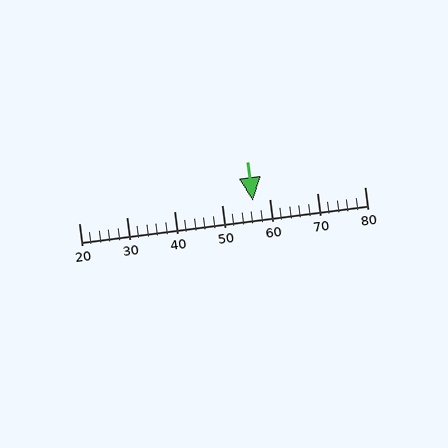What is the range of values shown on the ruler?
The ruler shows values from 20 to 80.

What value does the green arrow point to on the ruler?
The green arrow points to approximately 56.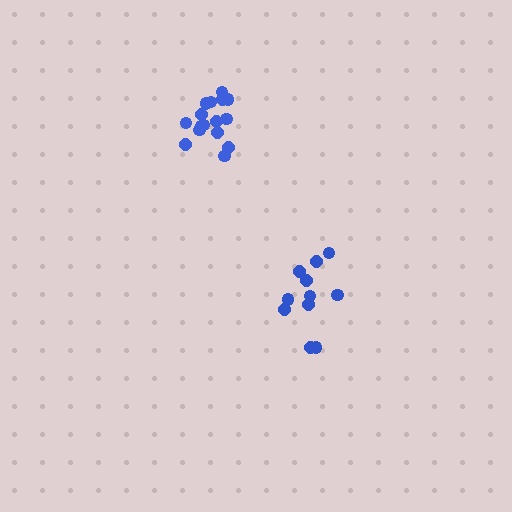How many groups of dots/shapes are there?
There are 2 groups.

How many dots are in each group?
Group 1: 16 dots, Group 2: 11 dots (27 total).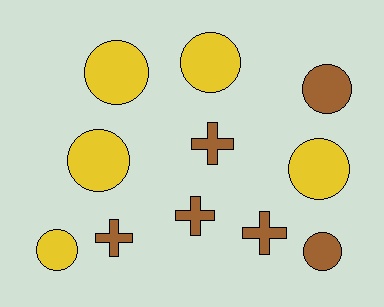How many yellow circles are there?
There are 5 yellow circles.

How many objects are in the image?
There are 11 objects.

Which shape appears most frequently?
Circle, with 7 objects.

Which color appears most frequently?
Brown, with 6 objects.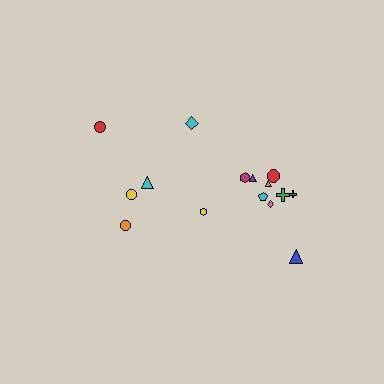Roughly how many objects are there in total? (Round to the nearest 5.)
Roughly 15 objects in total.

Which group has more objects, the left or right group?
The right group.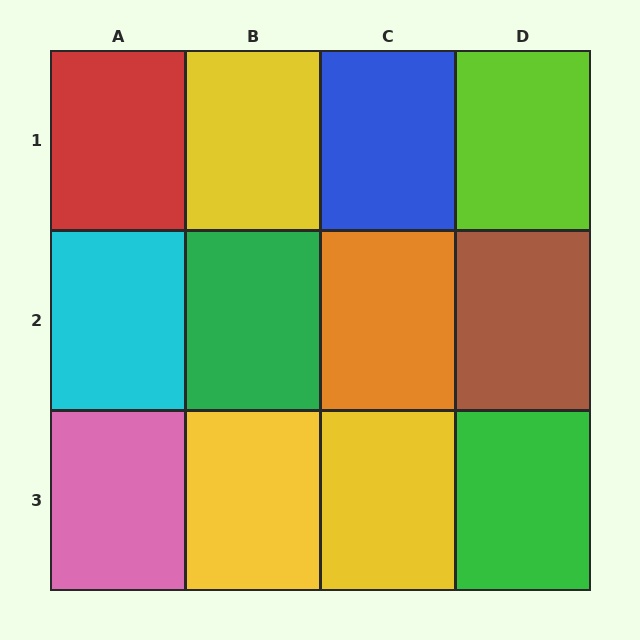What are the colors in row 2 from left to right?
Cyan, green, orange, brown.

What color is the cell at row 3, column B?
Yellow.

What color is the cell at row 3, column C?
Yellow.